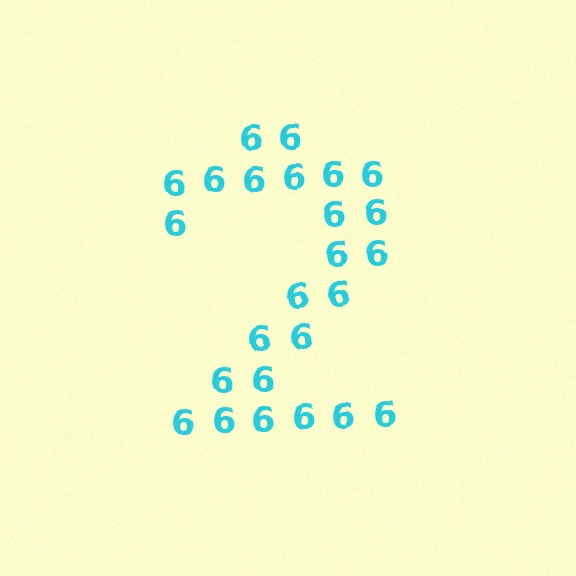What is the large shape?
The large shape is the digit 2.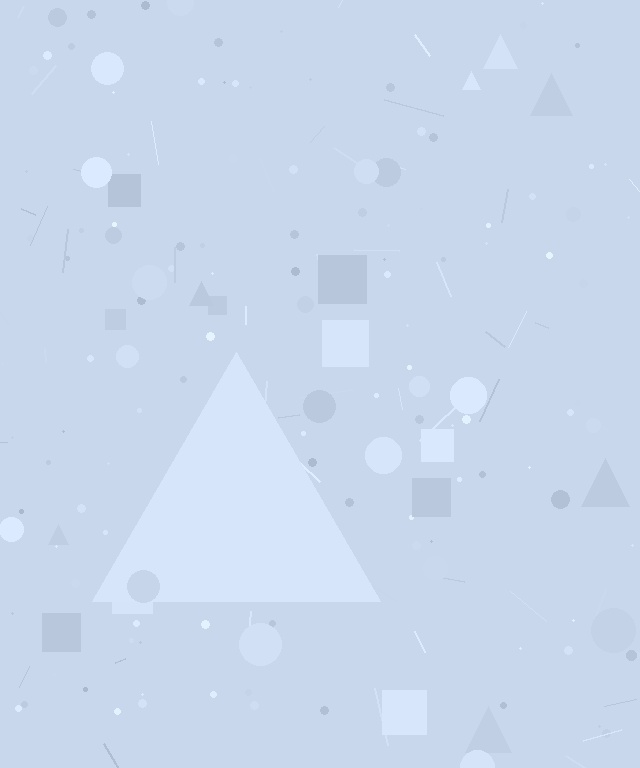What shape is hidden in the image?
A triangle is hidden in the image.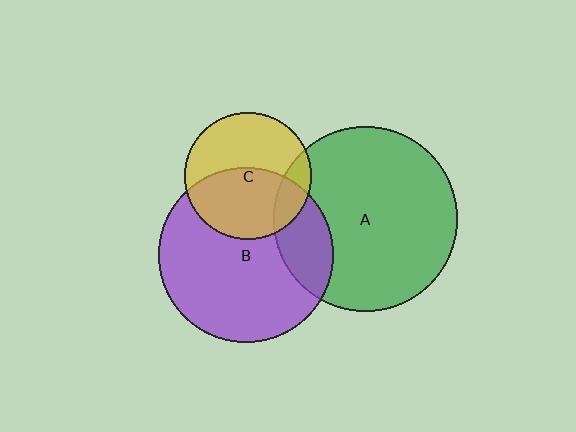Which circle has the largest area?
Circle A (green).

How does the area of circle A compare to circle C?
Approximately 2.1 times.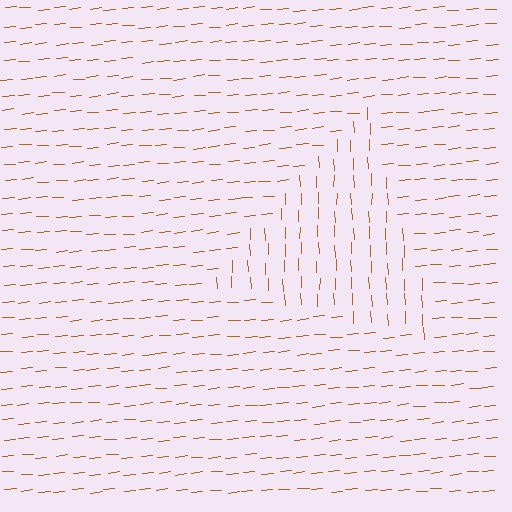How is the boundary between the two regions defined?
The boundary is defined purely by a change in line orientation (approximately 87 degrees difference). All lines are the same color and thickness.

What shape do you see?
I see a triangle.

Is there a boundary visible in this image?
Yes, there is a texture boundary formed by a change in line orientation.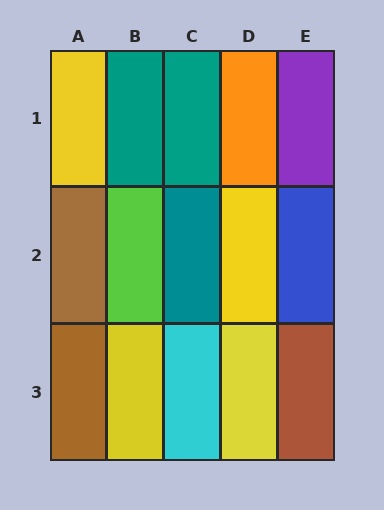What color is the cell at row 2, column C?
Teal.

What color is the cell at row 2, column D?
Yellow.